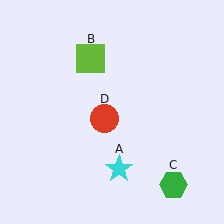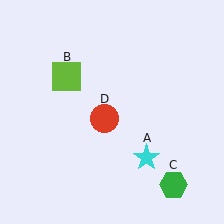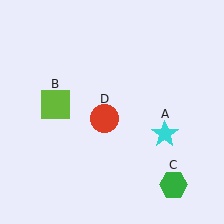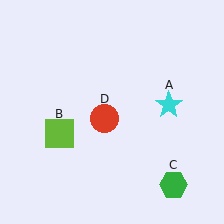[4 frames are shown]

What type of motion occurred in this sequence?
The cyan star (object A), lime square (object B) rotated counterclockwise around the center of the scene.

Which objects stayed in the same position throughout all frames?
Green hexagon (object C) and red circle (object D) remained stationary.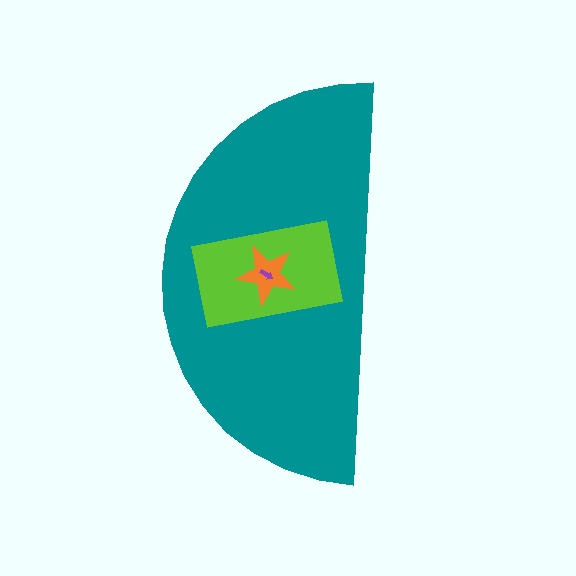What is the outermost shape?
The teal semicircle.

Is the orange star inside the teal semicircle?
Yes.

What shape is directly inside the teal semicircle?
The lime rectangle.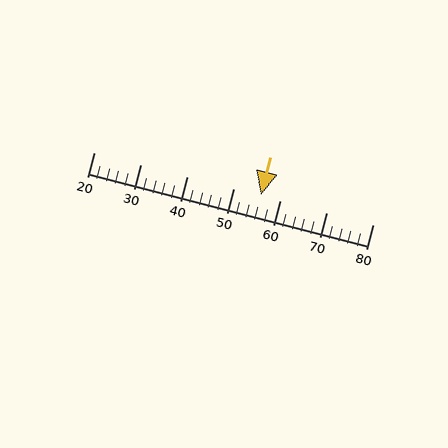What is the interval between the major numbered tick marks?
The major tick marks are spaced 10 units apart.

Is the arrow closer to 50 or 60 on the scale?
The arrow is closer to 60.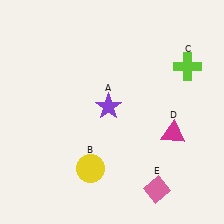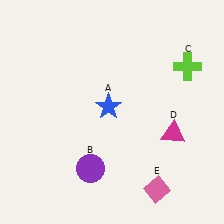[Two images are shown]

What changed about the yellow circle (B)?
In Image 1, B is yellow. In Image 2, it changed to purple.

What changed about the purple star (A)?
In Image 1, A is purple. In Image 2, it changed to blue.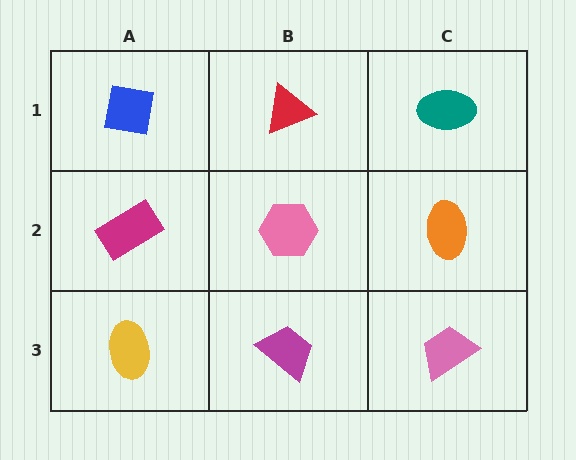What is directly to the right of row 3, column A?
A magenta trapezoid.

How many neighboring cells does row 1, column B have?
3.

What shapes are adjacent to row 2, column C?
A teal ellipse (row 1, column C), a pink trapezoid (row 3, column C), a pink hexagon (row 2, column B).